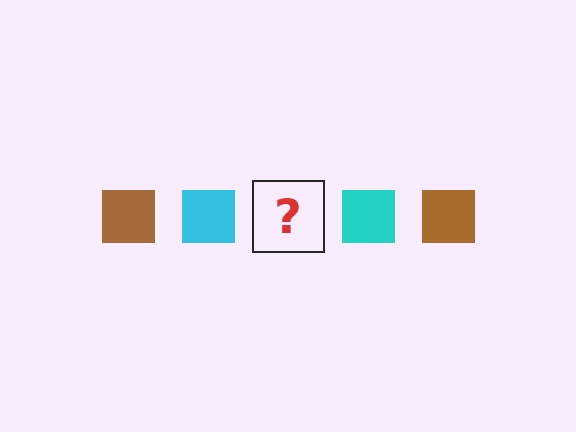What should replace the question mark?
The question mark should be replaced with a brown square.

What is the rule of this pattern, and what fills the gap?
The rule is that the pattern cycles through brown, cyan squares. The gap should be filled with a brown square.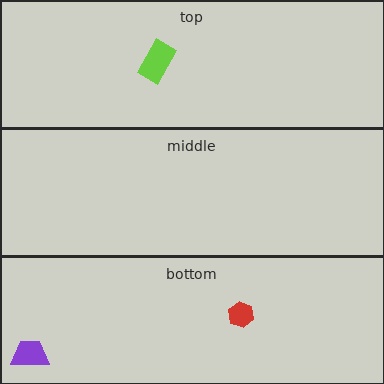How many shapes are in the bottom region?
2.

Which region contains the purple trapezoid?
The bottom region.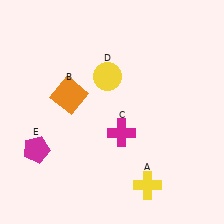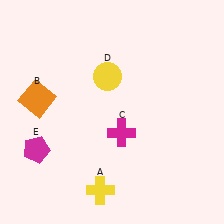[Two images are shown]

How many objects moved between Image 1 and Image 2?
2 objects moved between the two images.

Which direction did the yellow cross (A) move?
The yellow cross (A) moved left.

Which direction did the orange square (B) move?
The orange square (B) moved left.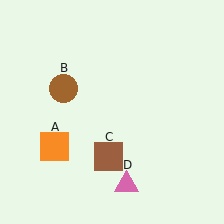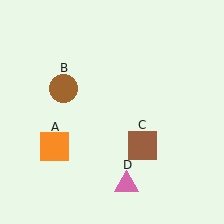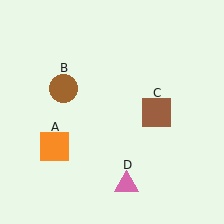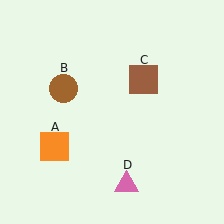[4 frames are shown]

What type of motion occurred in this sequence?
The brown square (object C) rotated counterclockwise around the center of the scene.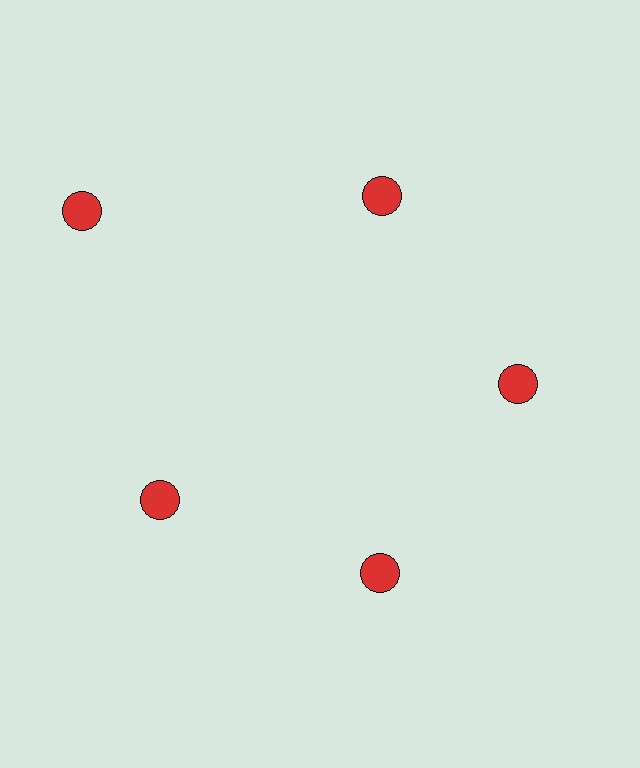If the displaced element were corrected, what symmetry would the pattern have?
It would have 5-fold rotational symmetry — the pattern would map onto itself every 72 degrees.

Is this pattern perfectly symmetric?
No. The 5 red circles are arranged in a ring, but one element near the 10 o'clock position is pushed outward from the center, breaking the 5-fold rotational symmetry.